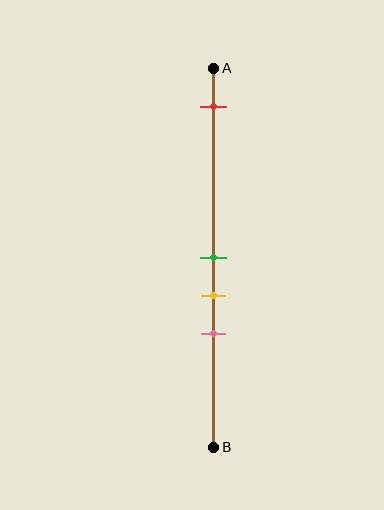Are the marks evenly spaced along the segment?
No, the marks are not evenly spaced.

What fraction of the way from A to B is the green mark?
The green mark is approximately 50% (0.5) of the way from A to B.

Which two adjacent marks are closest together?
The green and yellow marks are the closest adjacent pair.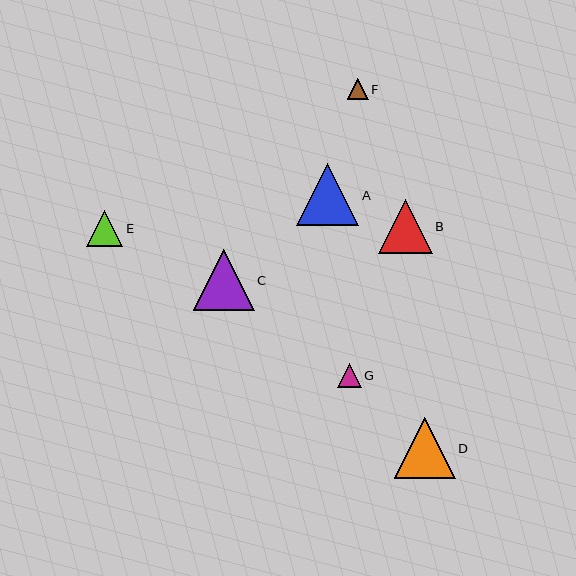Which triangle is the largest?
Triangle A is the largest with a size of approximately 63 pixels.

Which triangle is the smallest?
Triangle F is the smallest with a size of approximately 21 pixels.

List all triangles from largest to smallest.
From largest to smallest: A, C, D, B, E, G, F.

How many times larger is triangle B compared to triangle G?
Triangle B is approximately 2.3 times the size of triangle G.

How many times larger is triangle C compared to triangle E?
Triangle C is approximately 1.7 times the size of triangle E.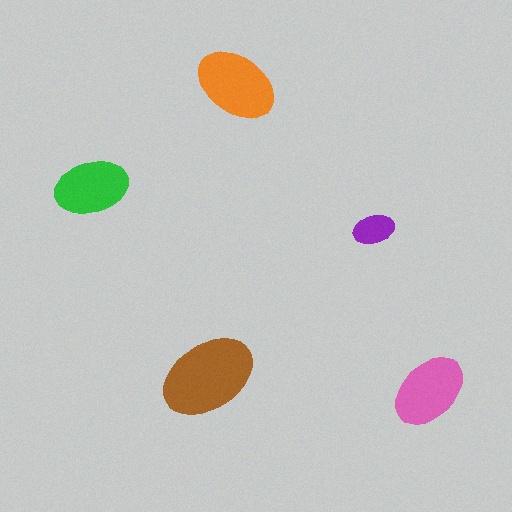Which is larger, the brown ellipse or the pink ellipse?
The brown one.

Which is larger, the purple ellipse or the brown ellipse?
The brown one.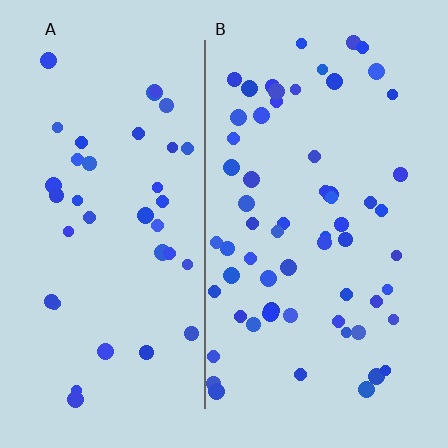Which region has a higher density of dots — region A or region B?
B (the right).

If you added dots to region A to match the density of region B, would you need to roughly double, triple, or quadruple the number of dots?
Approximately double.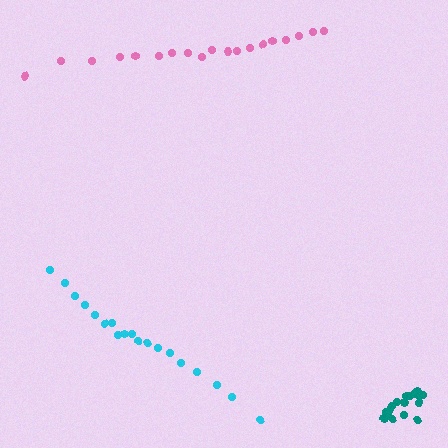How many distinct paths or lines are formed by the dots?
There are 3 distinct paths.